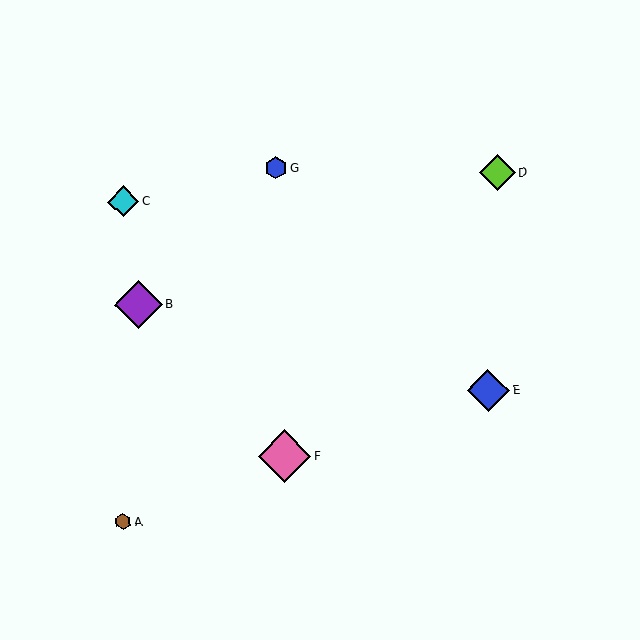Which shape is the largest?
The pink diamond (labeled F) is the largest.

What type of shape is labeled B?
Shape B is a purple diamond.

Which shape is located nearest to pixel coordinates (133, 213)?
The cyan diamond (labeled C) at (123, 202) is nearest to that location.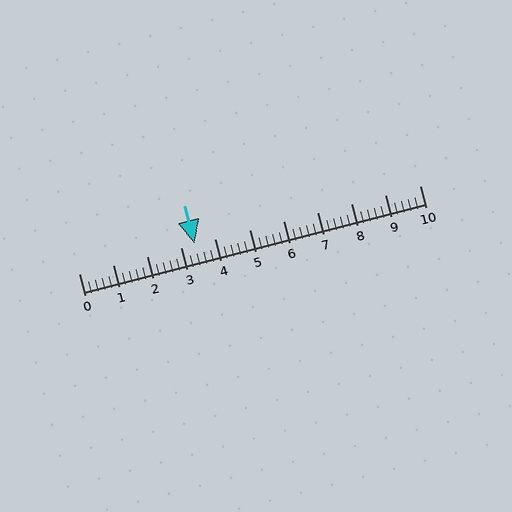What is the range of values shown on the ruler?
The ruler shows values from 0 to 10.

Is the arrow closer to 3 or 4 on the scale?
The arrow is closer to 3.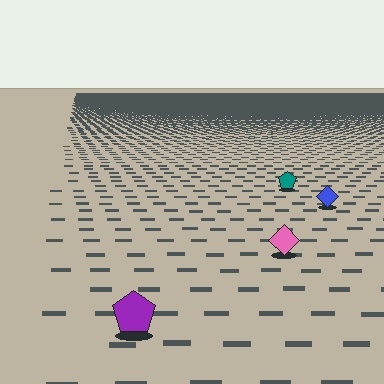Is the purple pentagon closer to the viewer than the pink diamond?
Yes. The purple pentagon is closer — you can tell from the texture gradient: the ground texture is coarser near it.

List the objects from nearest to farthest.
From nearest to farthest: the purple pentagon, the pink diamond, the blue diamond, the teal pentagon.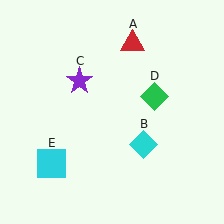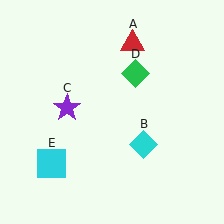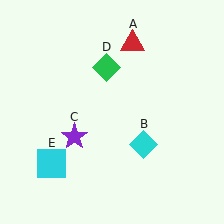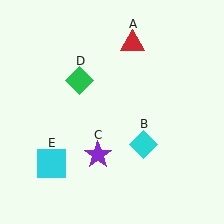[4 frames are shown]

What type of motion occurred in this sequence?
The purple star (object C), green diamond (object D) rotated counterclockwise around the center of the scene.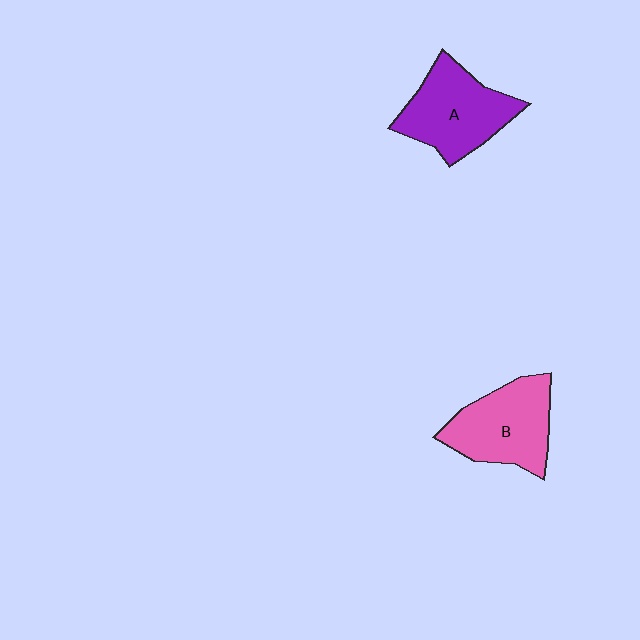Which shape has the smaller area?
Shape B (pink).